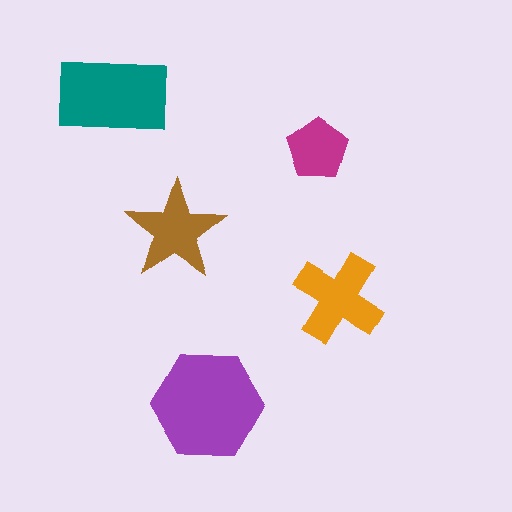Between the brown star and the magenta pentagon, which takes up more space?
The brown star.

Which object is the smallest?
The magenta pentagon.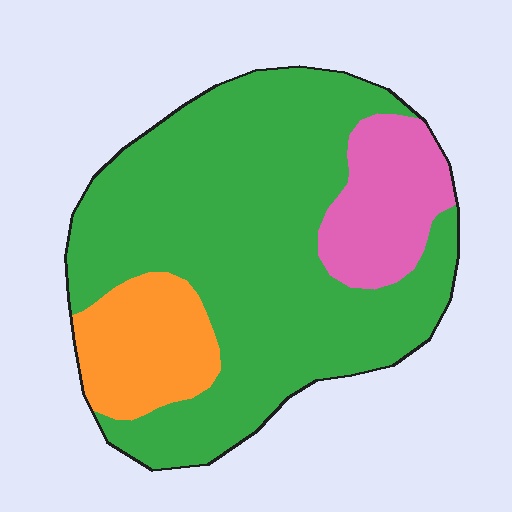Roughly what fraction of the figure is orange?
Orange takes up about one eighth (1/8) of the figure.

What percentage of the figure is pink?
Pink takes up about one eighth (1/8) of the figure.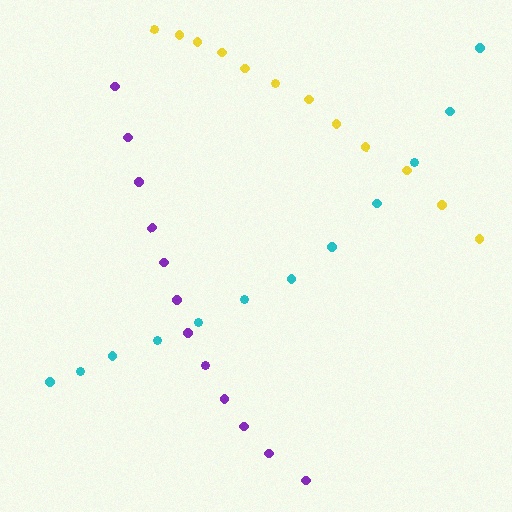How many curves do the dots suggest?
There are 3 distinct paths.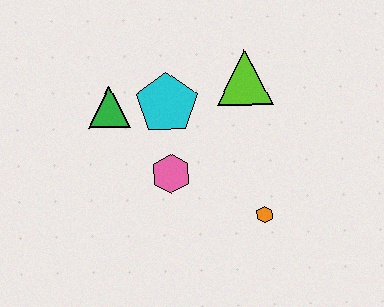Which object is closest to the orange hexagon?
The pink hexagon is closest to the orange hexagon.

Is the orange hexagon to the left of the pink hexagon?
No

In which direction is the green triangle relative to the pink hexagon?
The green triangle is above the pink hexagon.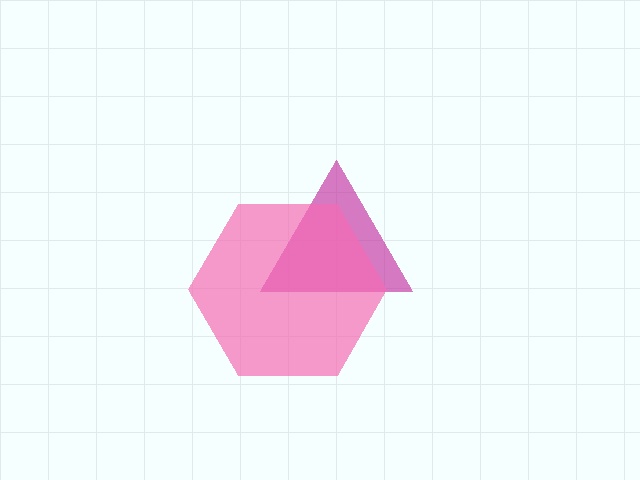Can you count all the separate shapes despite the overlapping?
Yes, there are 2 separate shapes.